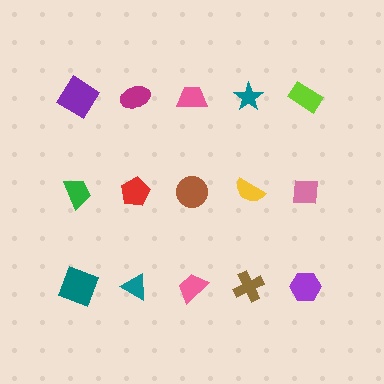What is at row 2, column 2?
A red pentagon.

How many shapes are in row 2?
5 shapes.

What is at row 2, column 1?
A green trapezoid.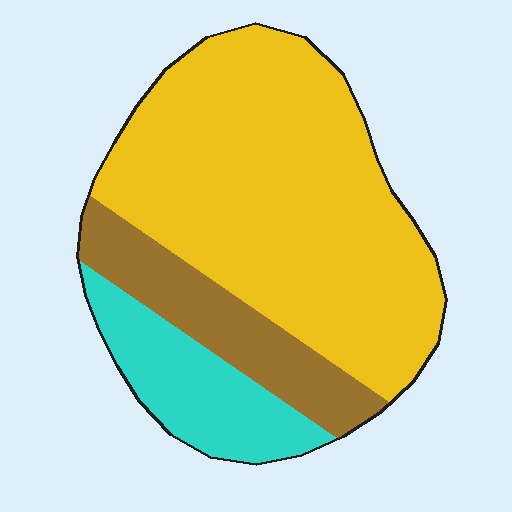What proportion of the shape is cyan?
Cyan covers about 15% of the shape.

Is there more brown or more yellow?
Yellow.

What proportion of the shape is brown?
Brown covers roughly 20% of the shape.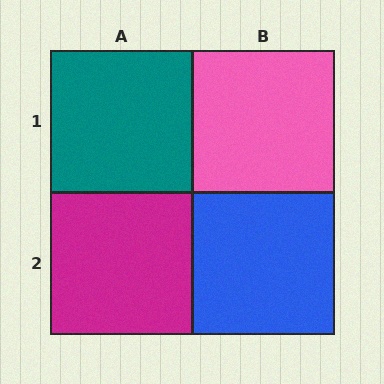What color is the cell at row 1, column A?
Teal.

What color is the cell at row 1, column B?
Pink.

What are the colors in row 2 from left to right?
Magenta, blue.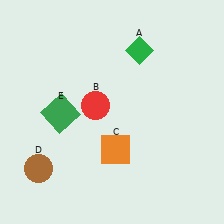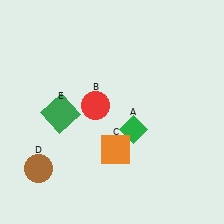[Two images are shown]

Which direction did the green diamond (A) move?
The green diamond (A) moved down.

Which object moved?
The green diamond (A) moved down.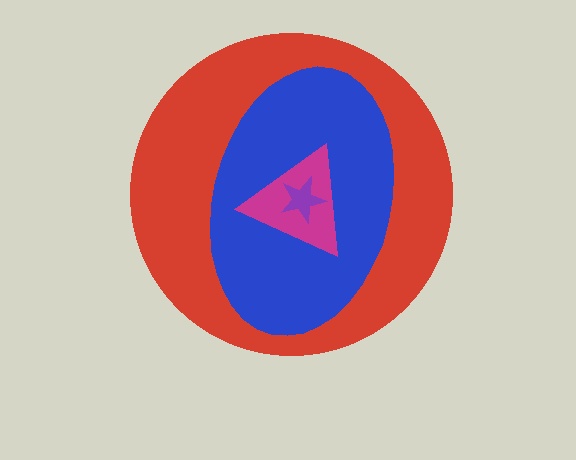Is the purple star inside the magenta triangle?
Yes.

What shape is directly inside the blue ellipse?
The magenta triangle.